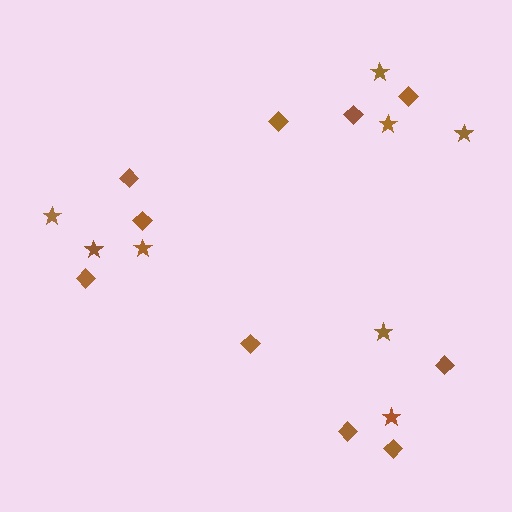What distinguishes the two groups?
There are 2 groups: one group of stars (8) and one group of diamonds (10).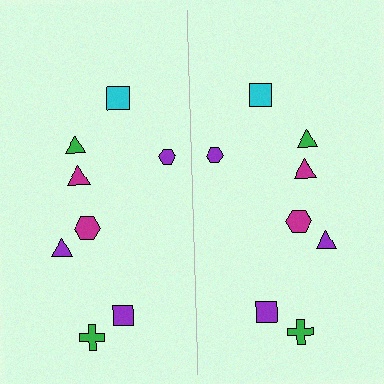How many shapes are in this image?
There are 16 shapes in this image.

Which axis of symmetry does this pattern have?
The pattern has a vertical axis of symmetry running through the center of the image.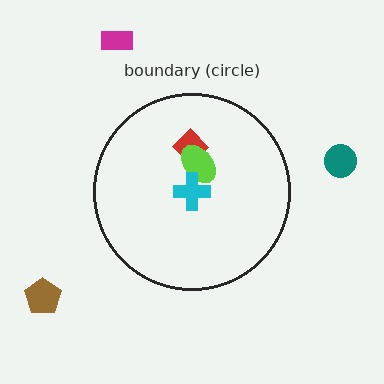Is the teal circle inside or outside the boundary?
Outside.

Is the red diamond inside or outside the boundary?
Inside.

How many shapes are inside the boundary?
3 inside, 3 outside.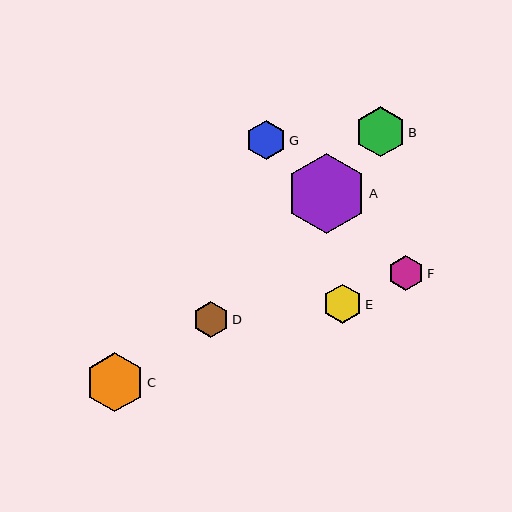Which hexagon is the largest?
Hexagon A is the largest with a size of approximately 80 pixels.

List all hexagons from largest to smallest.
From largest to smallest: A, C, B, G, E, D, F.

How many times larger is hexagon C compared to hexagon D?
Hexagon C is approximately 1.6 times the size of hexagon D.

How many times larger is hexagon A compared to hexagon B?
Hexagon A is approximately 1.6 times the size of hexagon B.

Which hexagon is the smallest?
Hexagon F is the smallest with a size of approximately 35 pixels.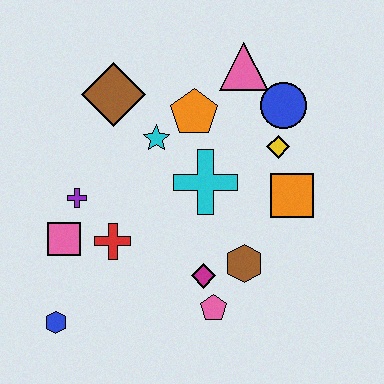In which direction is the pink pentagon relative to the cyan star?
The pink pentagon is below the cyan star.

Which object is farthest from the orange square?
The blue hexagon is farthest from the orange square.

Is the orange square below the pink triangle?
Yes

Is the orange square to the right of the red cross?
Yes